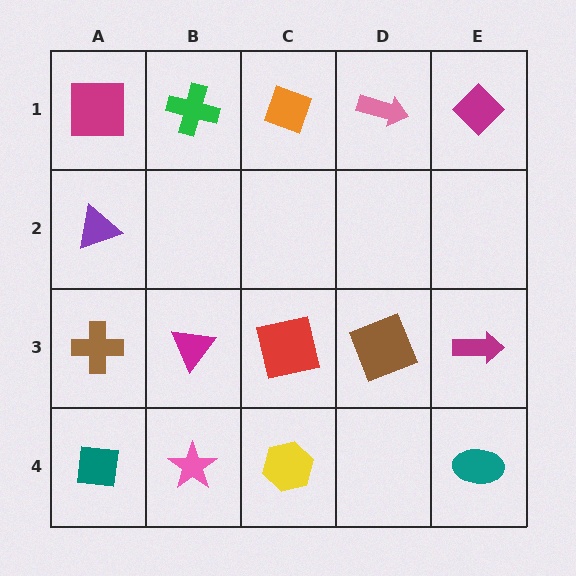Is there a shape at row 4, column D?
No, that cell is empty.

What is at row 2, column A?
A purple triangle.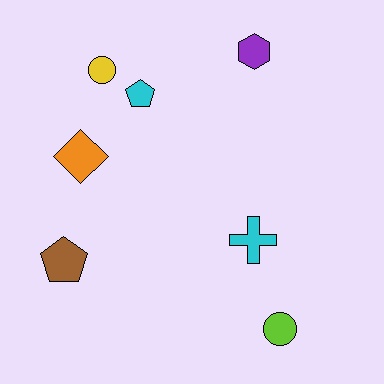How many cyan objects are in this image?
There are 2 cyan objects.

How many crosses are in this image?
There is 1 cross.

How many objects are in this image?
There are 7 objects.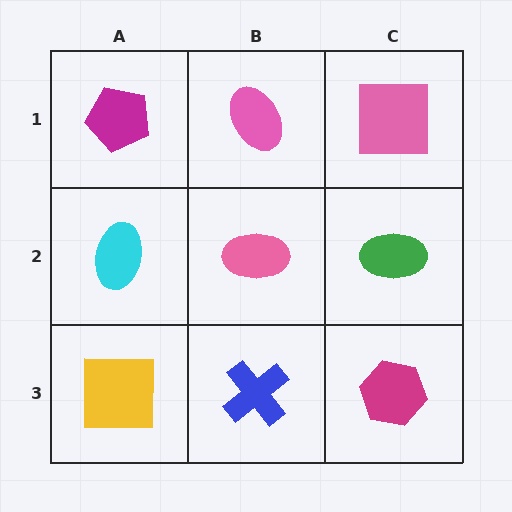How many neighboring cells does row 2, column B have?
4.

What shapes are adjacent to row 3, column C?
A green ellipse (row 2, column C), a blue cross (row 3, column B).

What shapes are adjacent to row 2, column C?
A pink square (row 1, column C), a magenta hexagon (row 3, column C), a pink ellipse (row 2, column B).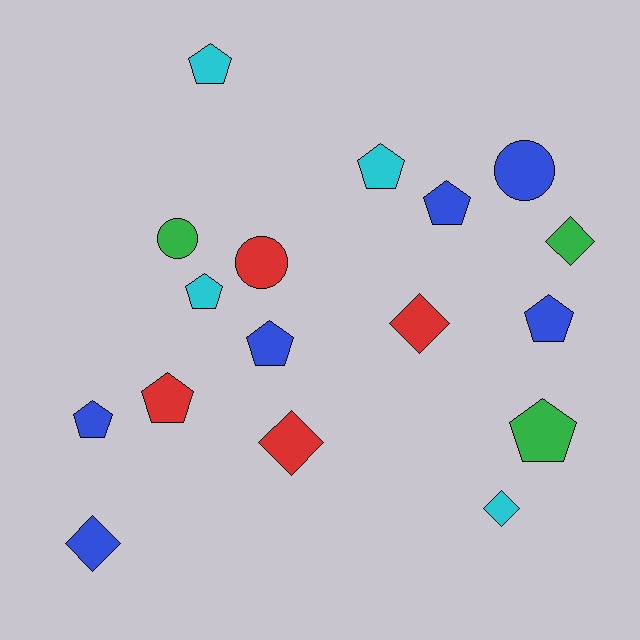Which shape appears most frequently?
Pentagon, with 9 objects.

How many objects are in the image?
There are 17 objects.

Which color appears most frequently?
Blue, with 6 objects.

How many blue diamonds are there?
There is 1 blue diamond.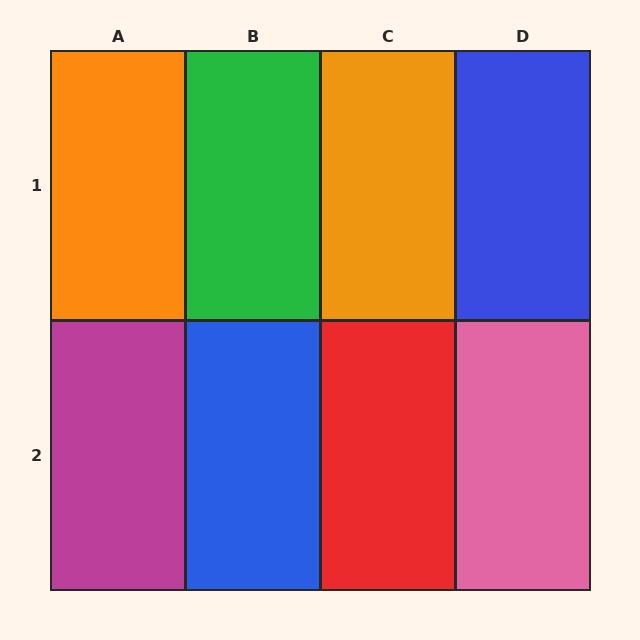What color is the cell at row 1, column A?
Orange.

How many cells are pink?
1 cell is pink.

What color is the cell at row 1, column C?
Orange.